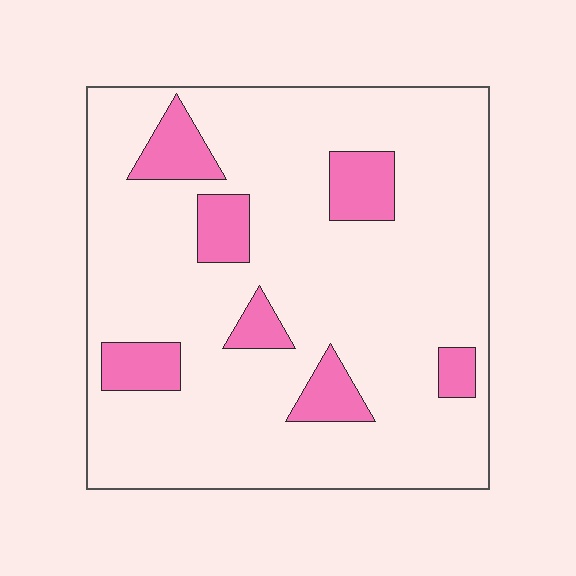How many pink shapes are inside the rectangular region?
7.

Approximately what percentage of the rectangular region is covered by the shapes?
Approximately 15%.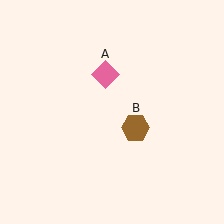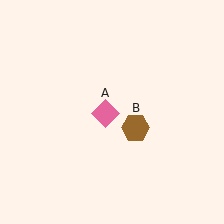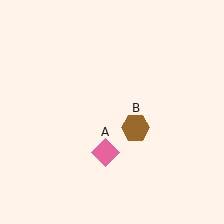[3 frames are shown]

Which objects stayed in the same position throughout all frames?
Brown hexagon (object B) remained stationary.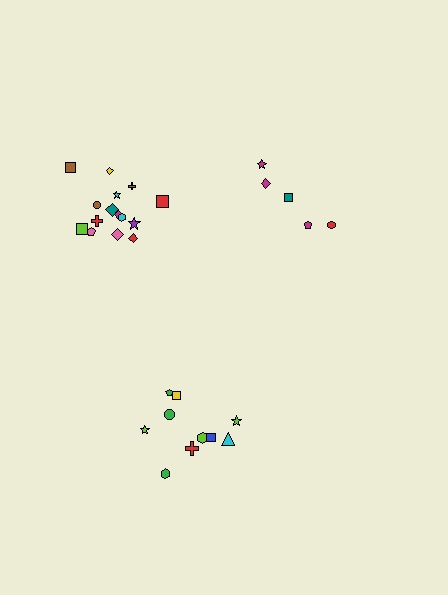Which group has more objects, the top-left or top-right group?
The top-left group.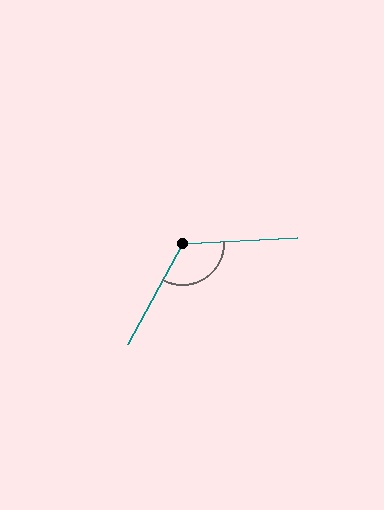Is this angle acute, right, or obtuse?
It is obtuse.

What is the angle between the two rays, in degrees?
Approximately 122 degrees.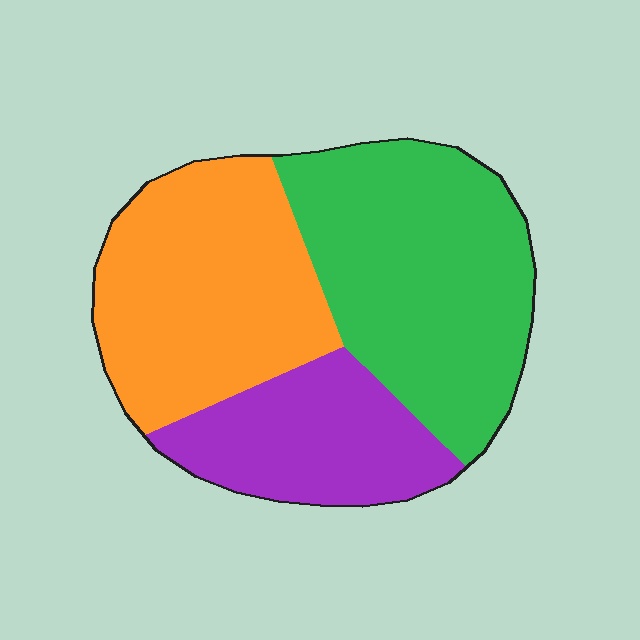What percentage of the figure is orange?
Orange covers around 35% of the figure.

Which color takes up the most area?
Green, at roughly 40%.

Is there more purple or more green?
Green.